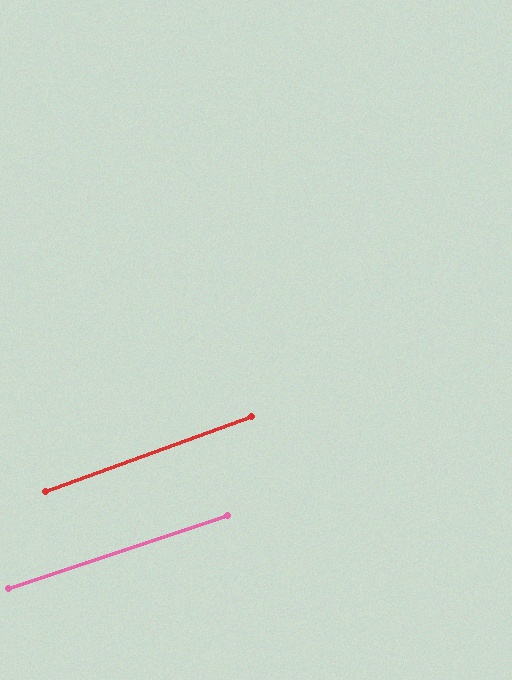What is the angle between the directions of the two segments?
Approximately 2 degrees.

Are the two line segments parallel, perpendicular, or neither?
Parallel — their directions differ by only 1.6°.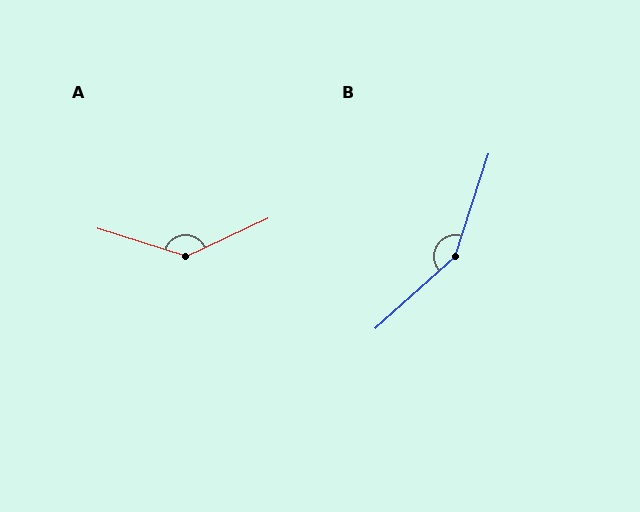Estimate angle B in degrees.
Approximately 150 degrees.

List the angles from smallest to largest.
A (138°), B (150°).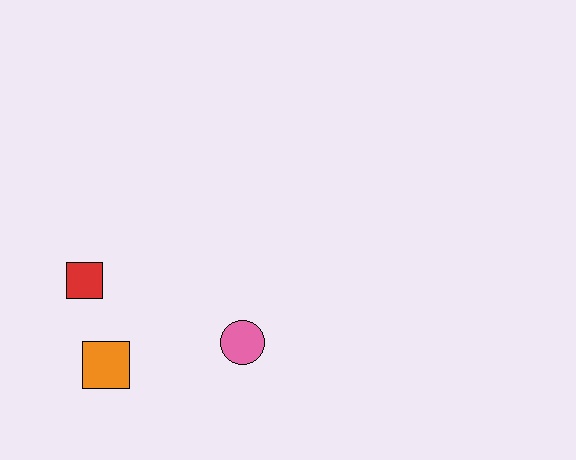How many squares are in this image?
There are 2 squares.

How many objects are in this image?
There are 3 objects.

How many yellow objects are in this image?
There are no yellow objects.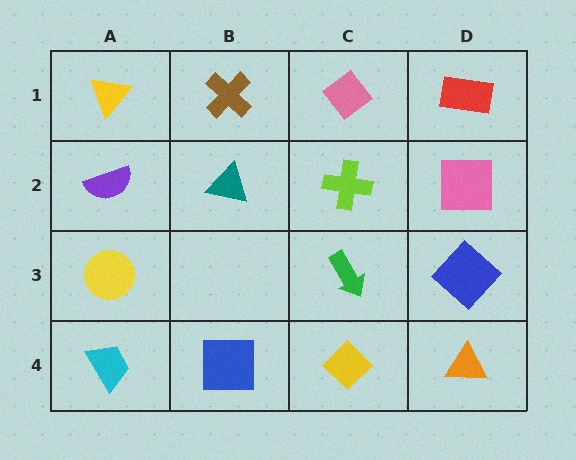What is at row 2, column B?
A teal triangle.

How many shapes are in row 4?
4 shapes.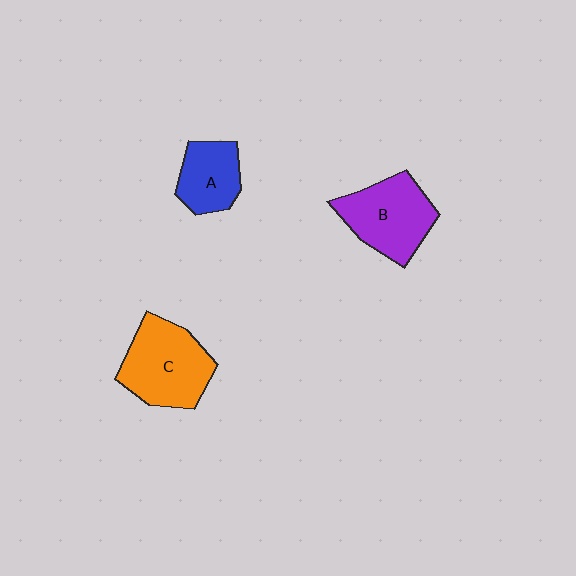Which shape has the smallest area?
Shape A (blue).